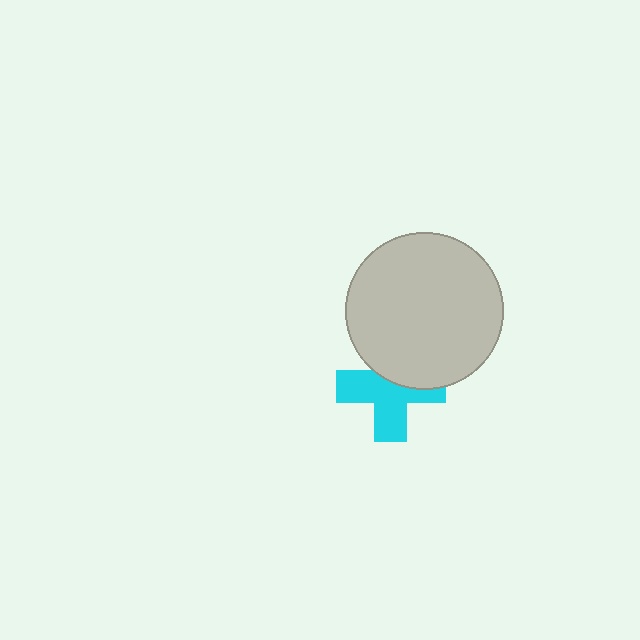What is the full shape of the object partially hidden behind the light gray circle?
The partially hidden object is a cyan cross.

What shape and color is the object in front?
The object in front is a light gray circle.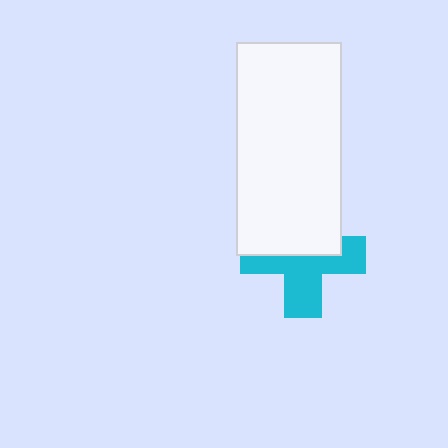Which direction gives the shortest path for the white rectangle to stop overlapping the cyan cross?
Moving up gives the shortest separation.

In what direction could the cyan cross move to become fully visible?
The cyan cross could move down. That would shift it out from behind the white rectangle entirely.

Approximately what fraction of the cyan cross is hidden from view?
Roughly 46% of the cyan cross is hidden behind the white rectangle.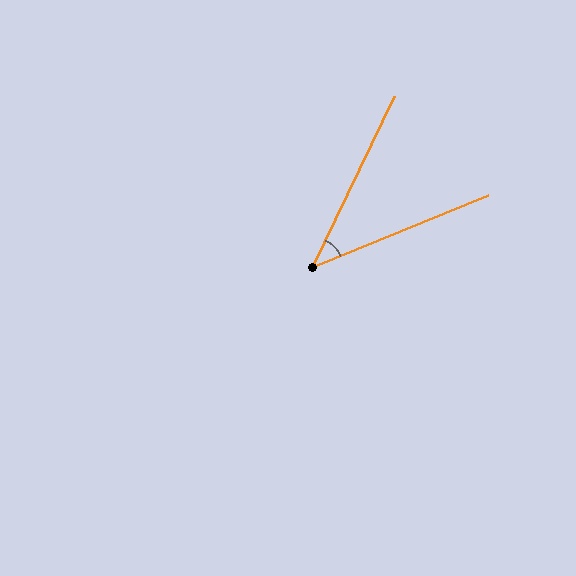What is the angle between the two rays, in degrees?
Approximately 42 degrees.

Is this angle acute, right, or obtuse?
It is acute.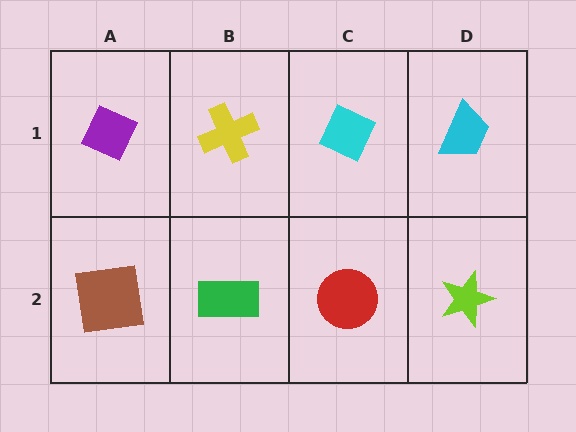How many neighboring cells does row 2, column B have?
3.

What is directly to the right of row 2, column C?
A lime star.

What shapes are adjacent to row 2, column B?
A yellow cross (row 1, column B), a brown square (row 2, column A), a red circle (row 2, column C).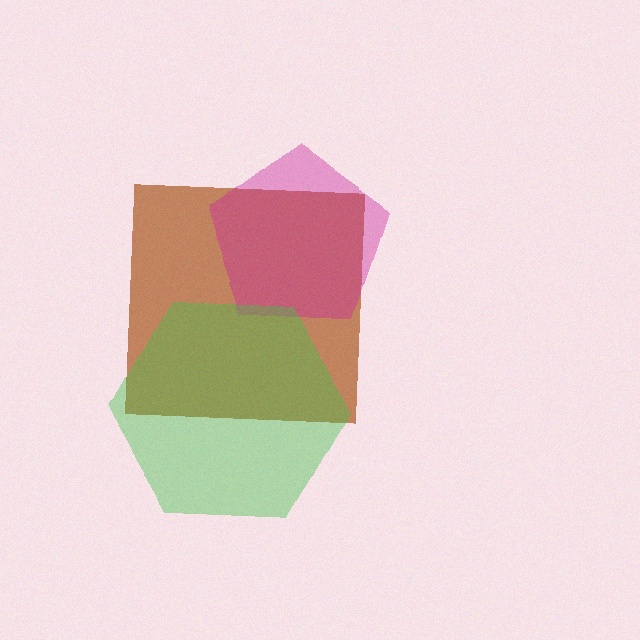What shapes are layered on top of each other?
The layered shapes are: a brown square, a magenta pentagon, a green hexagon.